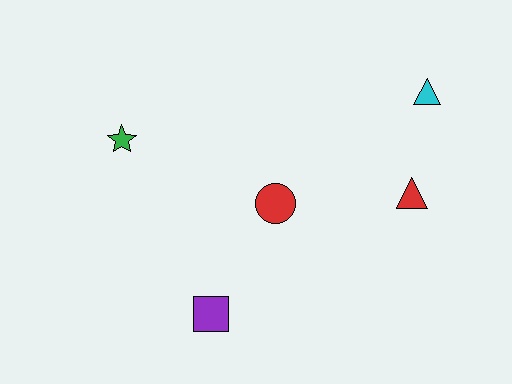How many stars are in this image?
There is 1 star.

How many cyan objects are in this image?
There is 1 cyan object.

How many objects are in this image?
There are 5 objects.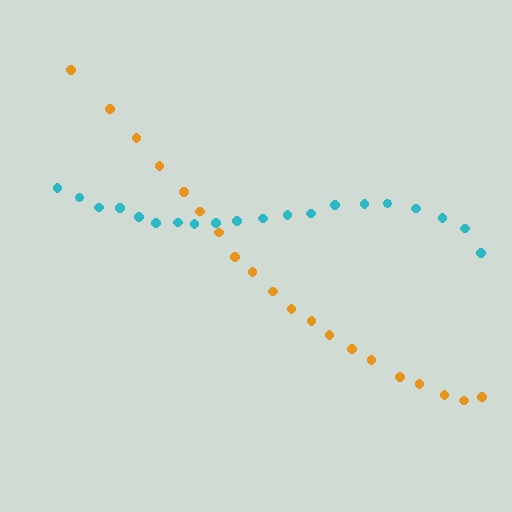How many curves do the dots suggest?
There are 2 distinct paths.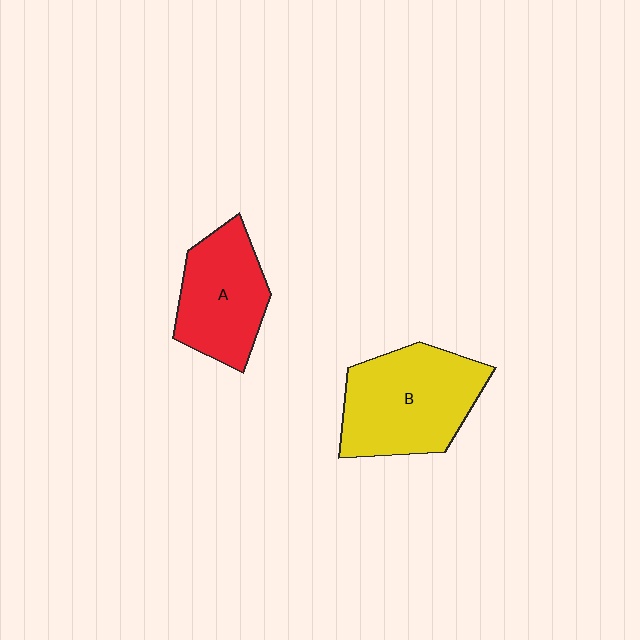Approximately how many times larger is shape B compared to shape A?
Approximately 1.3 times.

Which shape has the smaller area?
Shape A (red).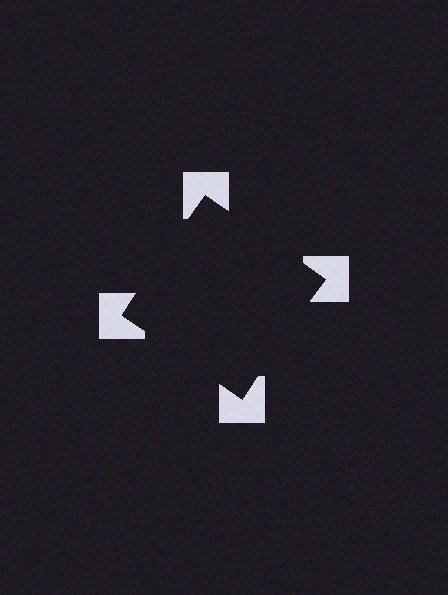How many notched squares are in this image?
There are 4 — one at each vertex of the illusory square.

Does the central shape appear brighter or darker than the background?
It typically appears slightly darker than the background, even though no actual brightness change is drawn.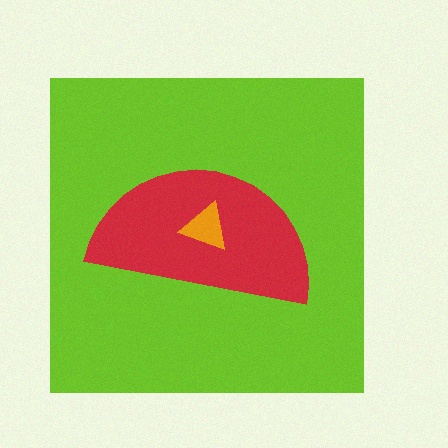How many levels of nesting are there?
3.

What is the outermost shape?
The lime square.